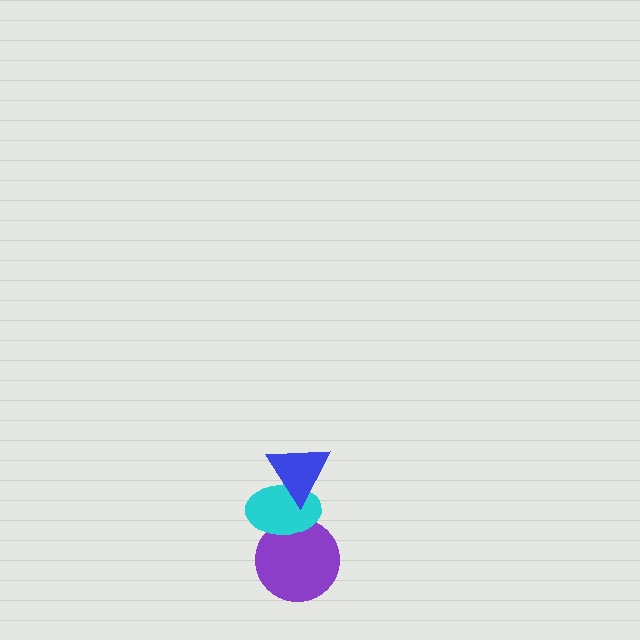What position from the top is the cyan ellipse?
The cyan ellipse is 2nd from the top.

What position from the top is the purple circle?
The purple circle is 3rd from the top.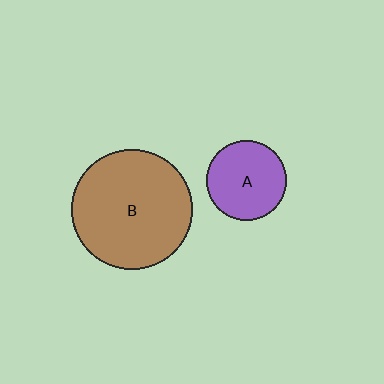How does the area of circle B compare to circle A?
Approximately 2.3 times.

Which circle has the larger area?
Circle B (brown).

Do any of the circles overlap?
No, none of the circles overlap.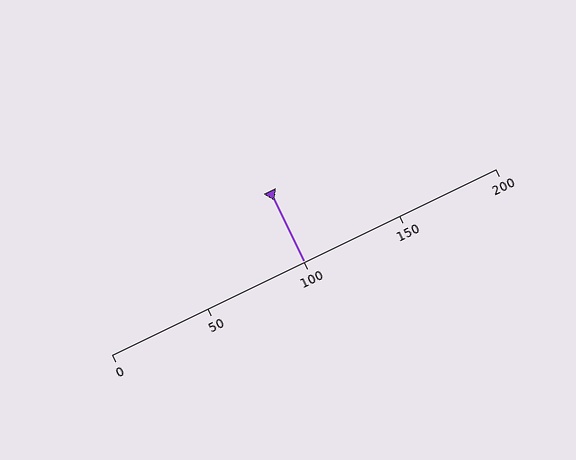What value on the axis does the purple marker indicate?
The marker indicates approximately 100.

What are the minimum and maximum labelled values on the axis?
The axis runs from 0 to 200.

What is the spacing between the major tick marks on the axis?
The major ticks are spaced 50 apart.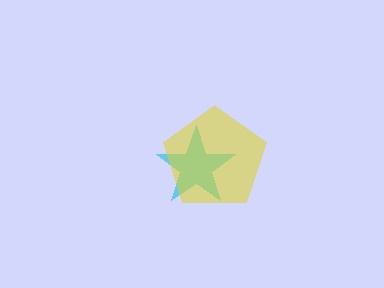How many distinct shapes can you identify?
There are 2 distinct shapes: a cyan star, a yellow pentagon.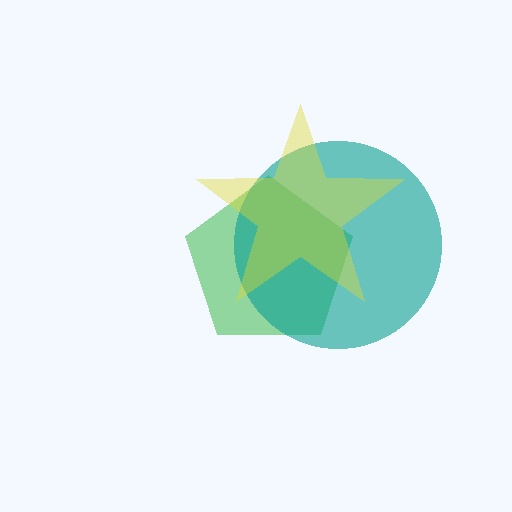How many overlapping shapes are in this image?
There are 3 overlapping shapes in the image.